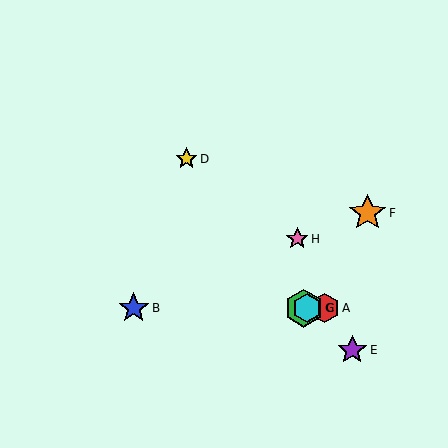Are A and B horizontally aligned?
Yes, both are at y≈308.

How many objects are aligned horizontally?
4 objects (A, B, C, G) are aligned horizontally.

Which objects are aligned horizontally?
Objects A, B, C, G are aligned horizontally.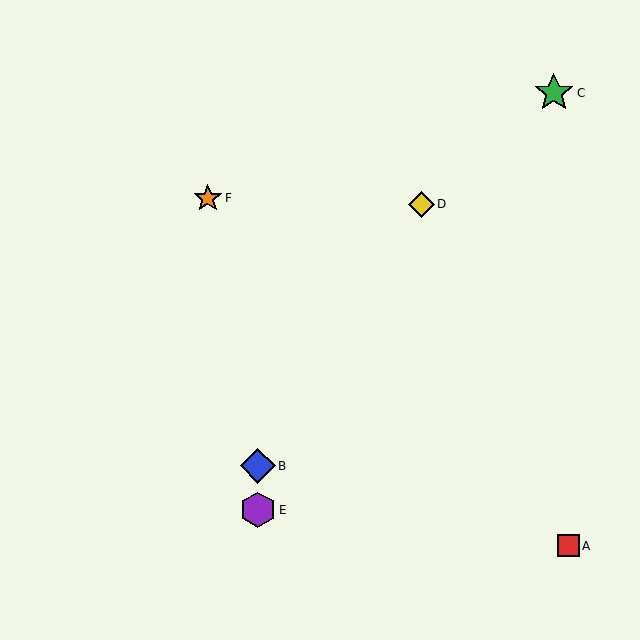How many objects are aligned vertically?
2 objects (B, E) are aligned vertically.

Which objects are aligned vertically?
Objects B, E are aligned vertically.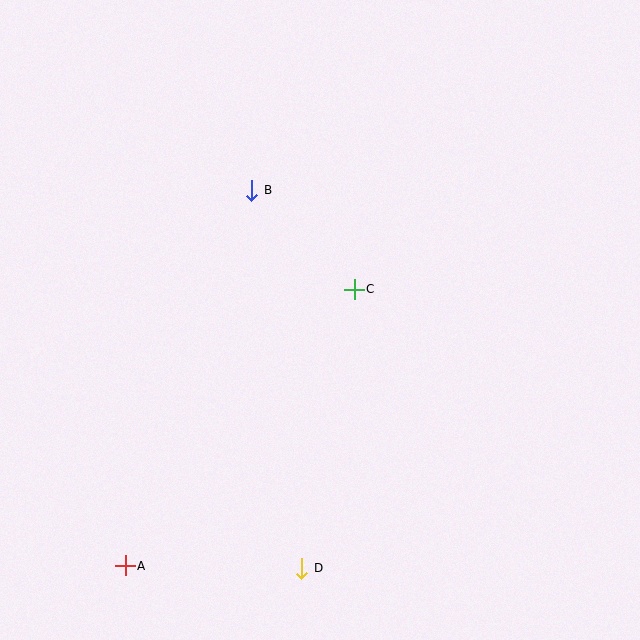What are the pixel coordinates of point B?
Point B is at (252, 190).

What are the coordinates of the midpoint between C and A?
The midpoint between C and A is at (240, 428).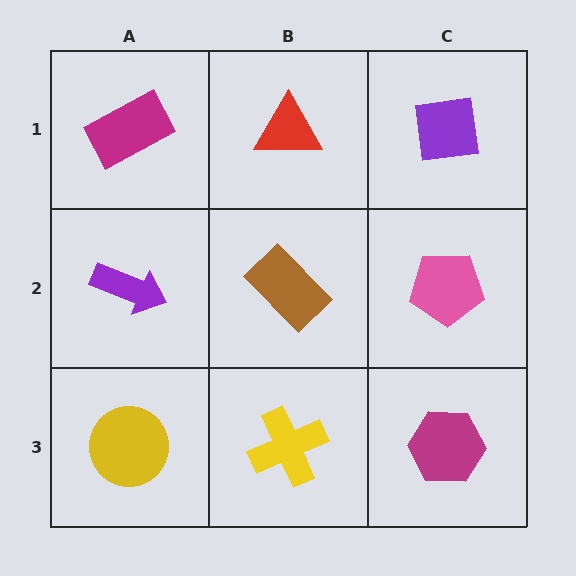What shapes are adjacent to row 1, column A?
A purple arrow (row 2, column A), a red triangle (row 1, column B).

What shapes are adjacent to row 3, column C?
A pink pentagon (row 2, column C), a yellow cross (row 3, column B).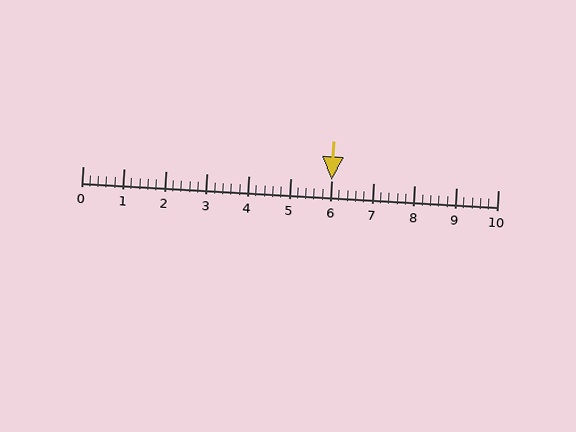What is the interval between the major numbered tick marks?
The major tick marks are spaced 1 units apart.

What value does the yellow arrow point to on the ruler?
The yellow arrow points to approximately 6.0.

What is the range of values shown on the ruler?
The ruler shows values from 0 to 10.